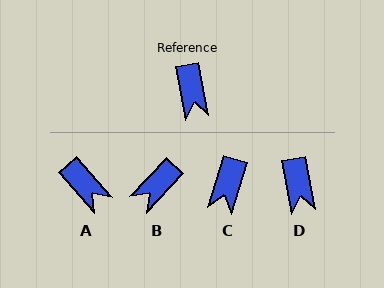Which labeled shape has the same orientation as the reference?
D.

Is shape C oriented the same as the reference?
No, it is off by about 28 degrees.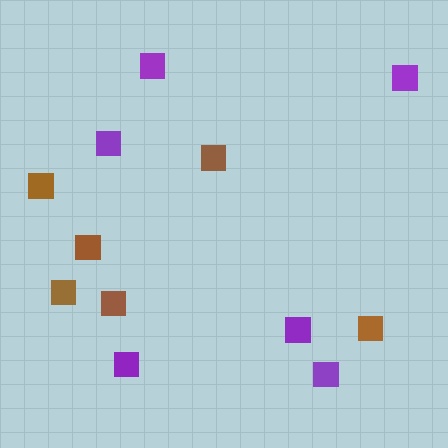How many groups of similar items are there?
There are 2 groups: one group of brown squares (6) and one group of purple squares (6).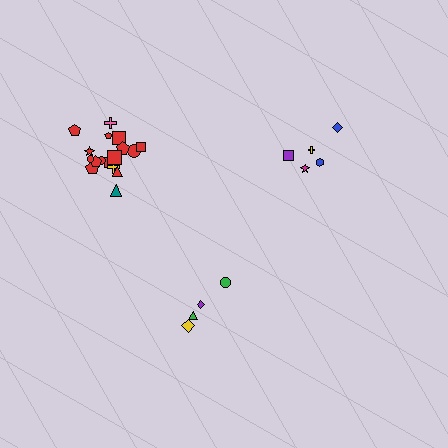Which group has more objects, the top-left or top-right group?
The top-left group.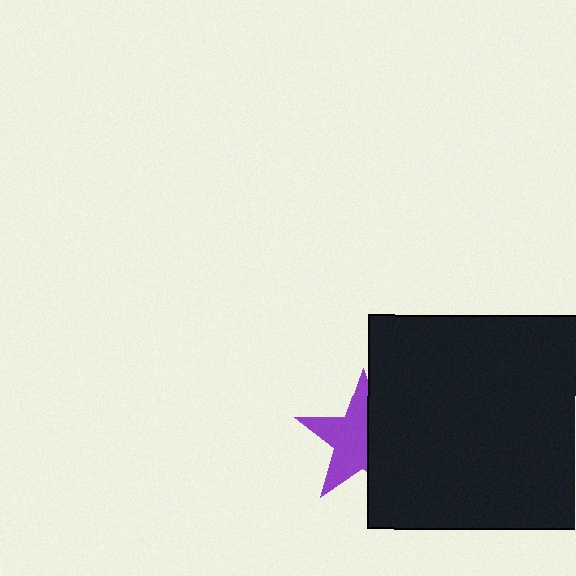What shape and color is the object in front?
The object in front is a black rectangle.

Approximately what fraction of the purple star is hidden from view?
Roughly 43% of the purple star is hidden behind the black rectangle.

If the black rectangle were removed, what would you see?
You would see the complete purple star.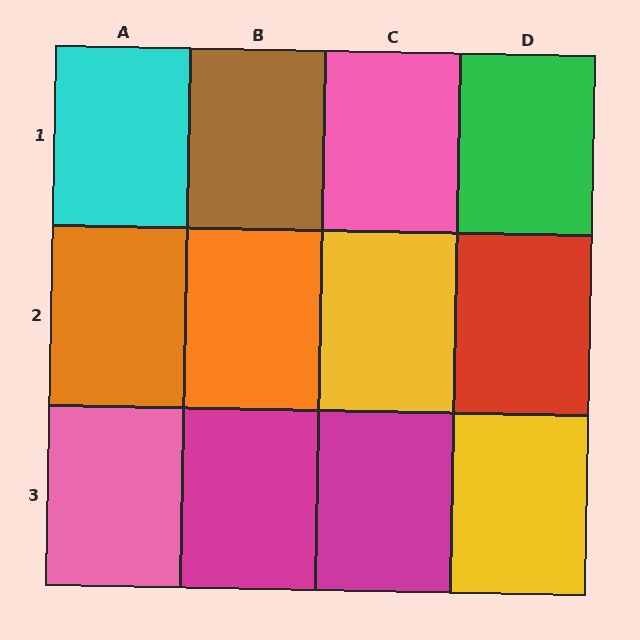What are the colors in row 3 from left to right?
Pink, magenta, magenta, yellow.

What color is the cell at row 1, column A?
Cyan.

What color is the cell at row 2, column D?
Red.